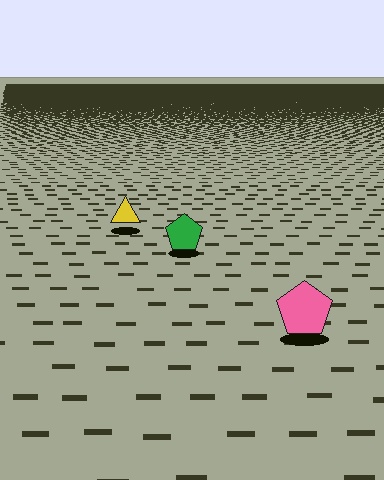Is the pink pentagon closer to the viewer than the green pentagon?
Yes. The pink pentagon is closer — you can tell from the texture gradient: the ground texture is coarser near it.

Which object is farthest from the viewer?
The yellow triangle is farthest from the viewer. It appears smaller and the ground texture around it is denser.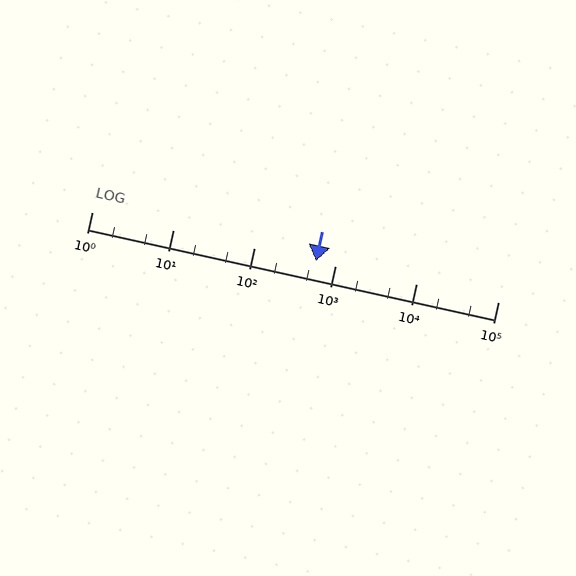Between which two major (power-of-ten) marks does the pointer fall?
The pointer is between 100 and 1000.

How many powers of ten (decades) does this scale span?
The scale spans 5 decades, from 1 to 100000.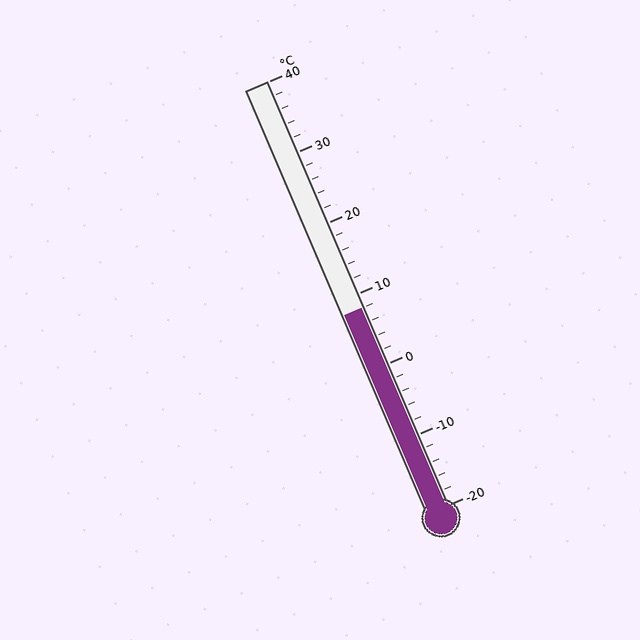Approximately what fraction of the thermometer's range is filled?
The thermometer is filled to approximately 45% of its range.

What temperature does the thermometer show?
The thermometer shows approximately 8°C.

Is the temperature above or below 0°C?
The temperature is above 0°C.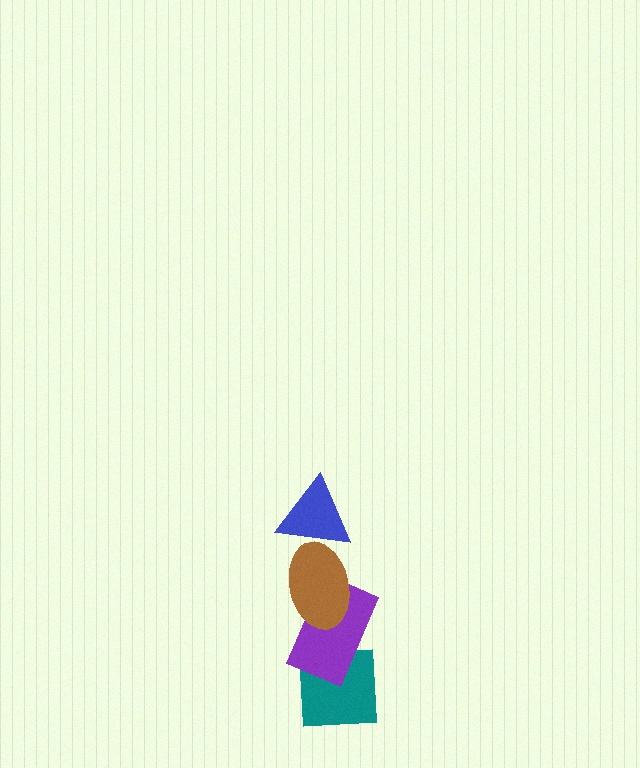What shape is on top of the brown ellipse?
The blue triangle is on top of the brown ellipse.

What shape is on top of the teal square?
The purple rectangle is on top of the teal square.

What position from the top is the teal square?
The teal square is 4th from the top.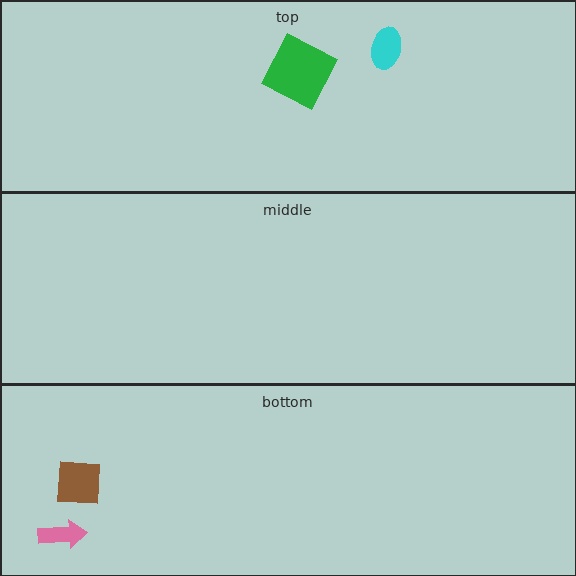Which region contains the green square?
The top region.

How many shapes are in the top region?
2.